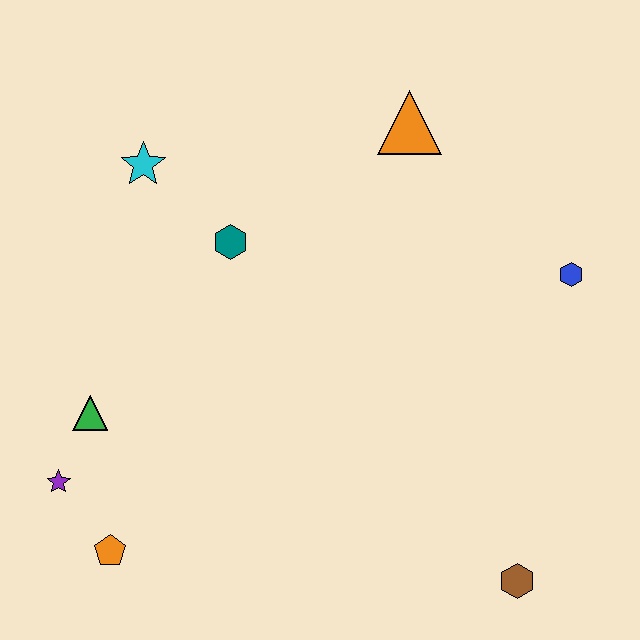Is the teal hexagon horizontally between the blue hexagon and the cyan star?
Yes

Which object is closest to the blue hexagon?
The orange triangle is closest to the blue hexagon.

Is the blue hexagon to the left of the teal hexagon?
No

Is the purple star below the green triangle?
Yes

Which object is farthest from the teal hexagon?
The brown hexagon is farthest from the teal hexagon.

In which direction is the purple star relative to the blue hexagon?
The purple star is to the left of the blue hexagon.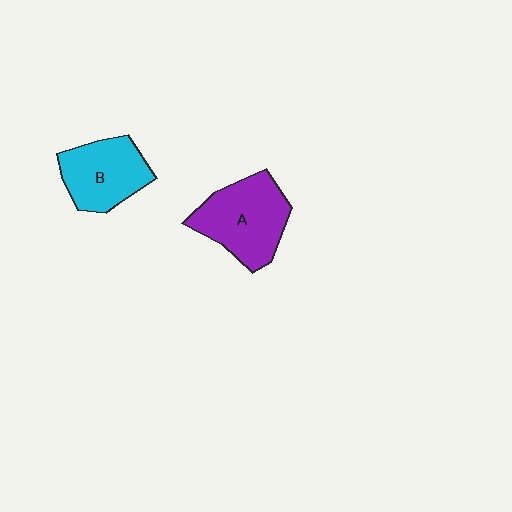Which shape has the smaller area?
Shape B (cyan).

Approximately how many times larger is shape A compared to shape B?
Approximately 1.2 times.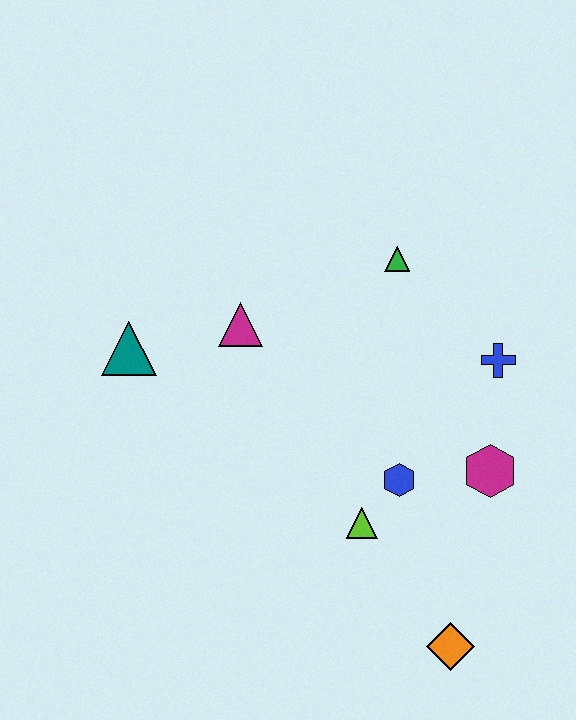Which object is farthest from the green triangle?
The orange diamond is farthest from the green triangle.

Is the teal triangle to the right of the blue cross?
No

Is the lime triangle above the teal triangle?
No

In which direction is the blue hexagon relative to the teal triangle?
The blue hexagon is to the right of the teal triangle.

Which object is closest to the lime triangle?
The blue hexagon is closest to the lime triangle.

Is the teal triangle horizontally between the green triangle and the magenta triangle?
No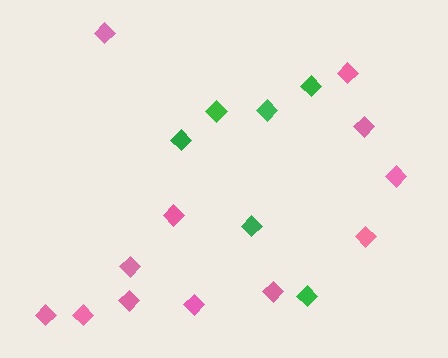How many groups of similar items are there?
There are 2 groups: one group of green diamonds (6) and one group of pink diamonds (12).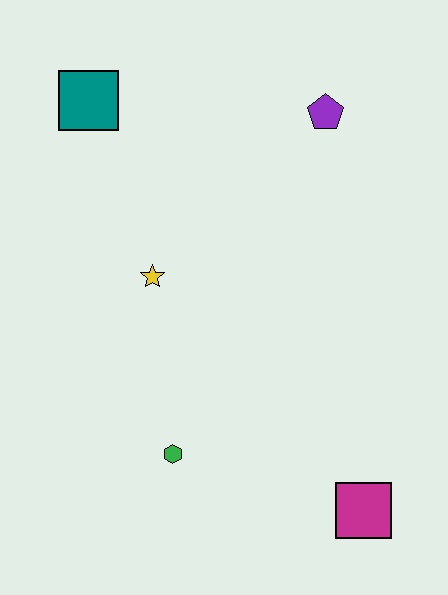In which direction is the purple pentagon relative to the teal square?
The purple pentagon is to the right of the teal square.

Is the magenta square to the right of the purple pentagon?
Yes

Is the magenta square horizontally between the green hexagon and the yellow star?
No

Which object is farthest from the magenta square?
The teal square is farthest from the magenta square.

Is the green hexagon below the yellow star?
Yes